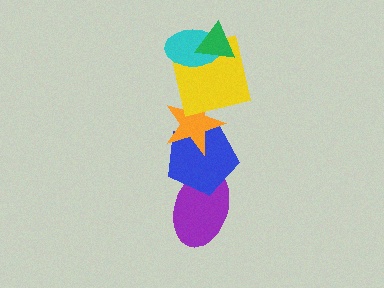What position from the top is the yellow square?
The yellow square is 3rd from the top.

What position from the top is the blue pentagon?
The blue pentagon is 5th from the top.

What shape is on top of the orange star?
The yellow square is on top of the orange star.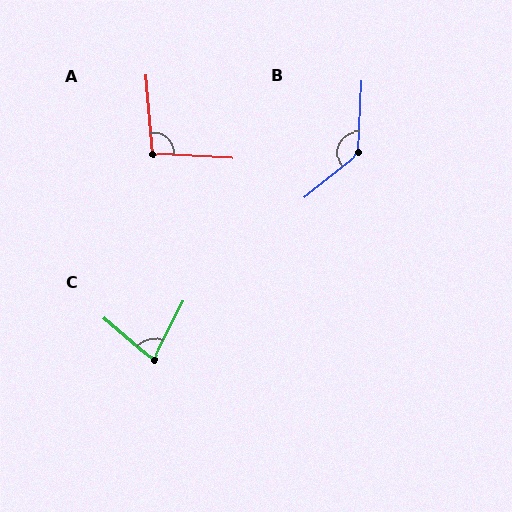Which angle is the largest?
B, at approximately 132 degrees.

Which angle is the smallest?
C, at approximately 76 degrees.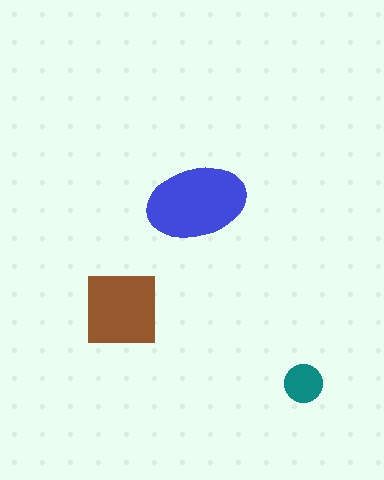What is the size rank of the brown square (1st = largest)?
2nd.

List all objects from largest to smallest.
The blue ellipse, the brown square, the teal circle.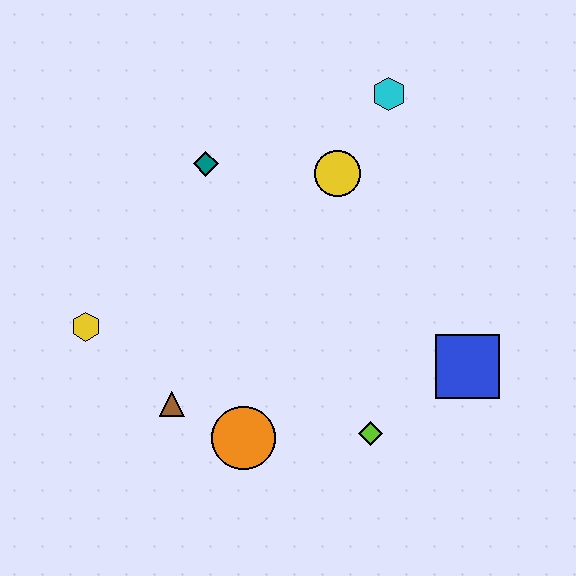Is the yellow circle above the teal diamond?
No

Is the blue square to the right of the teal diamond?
Yes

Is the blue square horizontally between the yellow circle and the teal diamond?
No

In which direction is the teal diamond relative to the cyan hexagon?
The teal diamond is to the left of the cyan hexagon.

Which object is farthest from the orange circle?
The cyan hexagon is farthest from the orange circle.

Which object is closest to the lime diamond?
The blue square is closest to the lime diamond.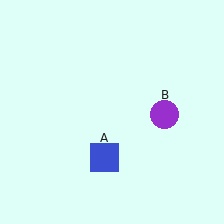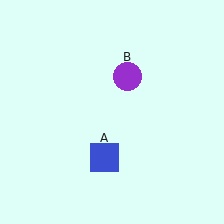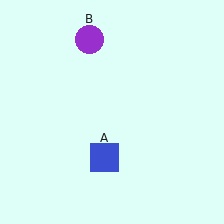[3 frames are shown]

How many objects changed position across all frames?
1 object changed position: purple circle (object B).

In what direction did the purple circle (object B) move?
The purple circle (object B) moved up and to the left.